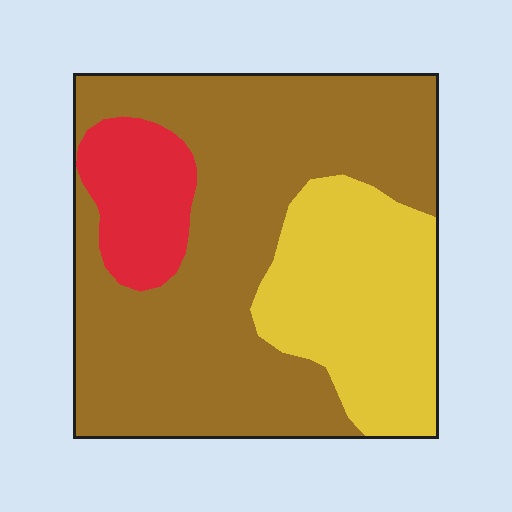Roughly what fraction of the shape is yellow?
Yellow takes up about one quarter (1/4) of the shape.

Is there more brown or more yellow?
Brown.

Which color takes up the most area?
Brown, at roughly 60%.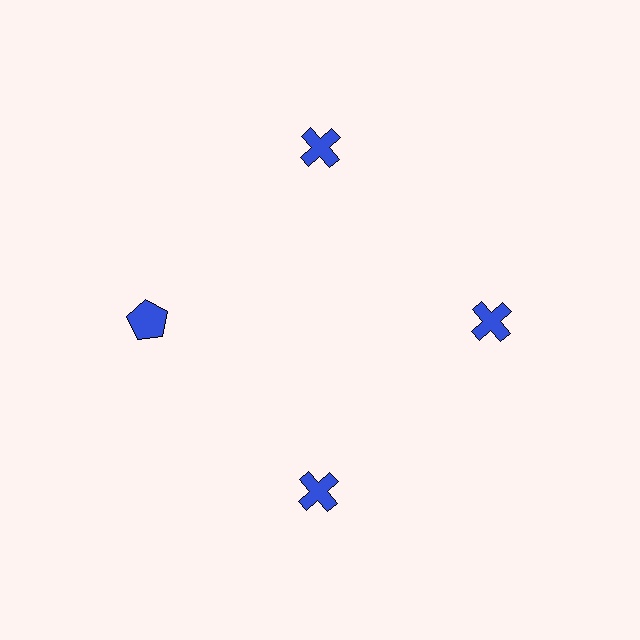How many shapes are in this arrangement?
There are 4 shapes arranged in a ring pattern.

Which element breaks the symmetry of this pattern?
The blue pentagon at roughly the 9 o'clock position breaks the symmetry. All other shapes are blue crosses.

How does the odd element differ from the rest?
It has a different shape: pentagon instead of cross.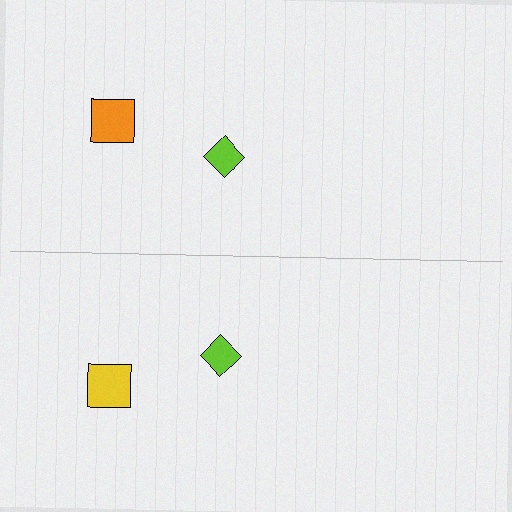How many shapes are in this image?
There are 4 shapes in this image.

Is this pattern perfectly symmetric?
No, the pattern is not perfectly symmetric. The yellow square on the bottom side breaks the symmetry — its mirror counterpart is orange.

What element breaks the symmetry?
The yellow square on the bottom side breaks the symmetry — its mirror counterpart is orange.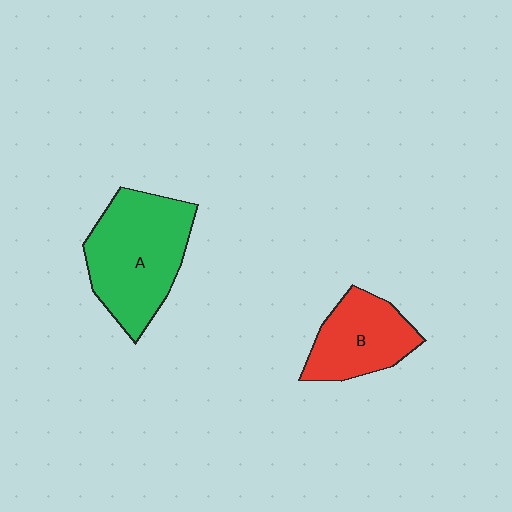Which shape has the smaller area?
Shape B (red).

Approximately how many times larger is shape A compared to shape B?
Approximately 1.5 times.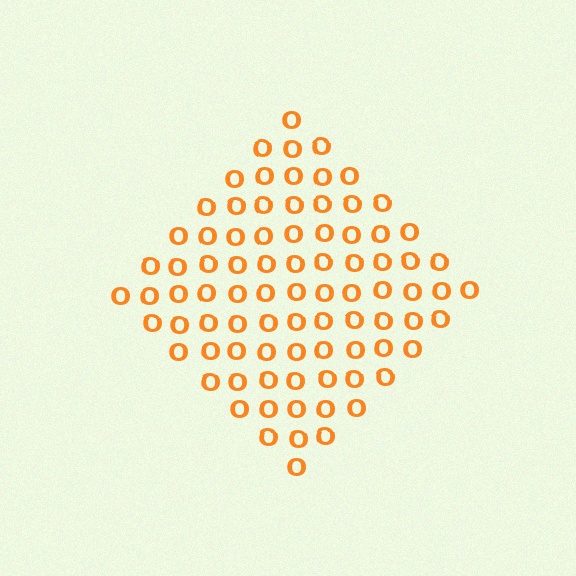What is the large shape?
The large shape is a diamond.